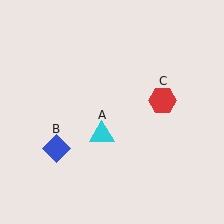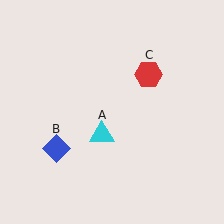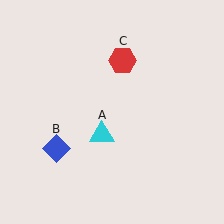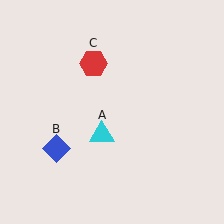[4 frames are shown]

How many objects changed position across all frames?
1 object changed position: red hexagon (object C).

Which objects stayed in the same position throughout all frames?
Cyan triangle (object A) and blue diamond (object B) remained stationary.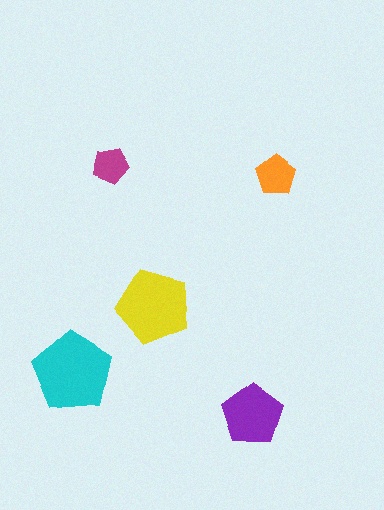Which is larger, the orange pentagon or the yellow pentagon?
The yellow one.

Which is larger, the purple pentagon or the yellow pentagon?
The yellow one.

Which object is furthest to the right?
The orange pentagon is rightmost.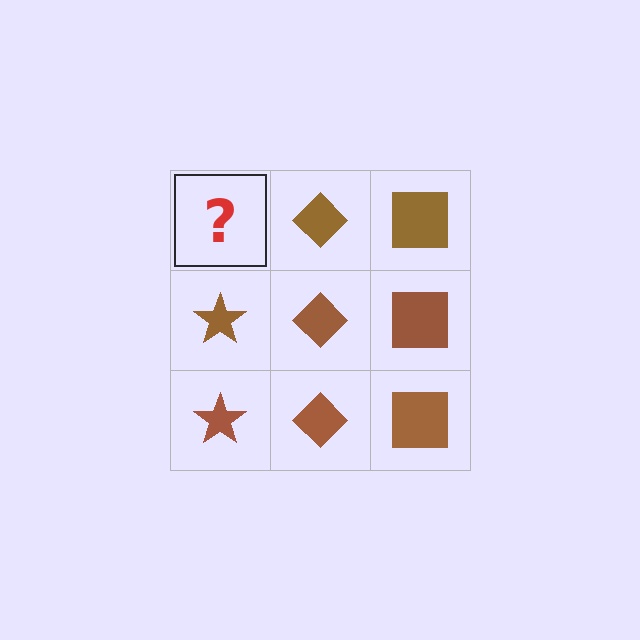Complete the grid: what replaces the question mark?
The question mark should be replaced with a brown star.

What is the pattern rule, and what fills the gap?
The rule is that each column has a consistent shape. The gap should be filled with a brown star.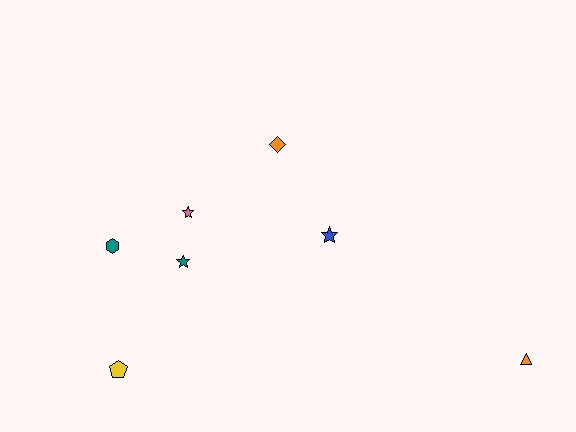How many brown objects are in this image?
There are no brown objects.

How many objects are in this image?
There are 7 objects.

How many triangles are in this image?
There is 1 triangle.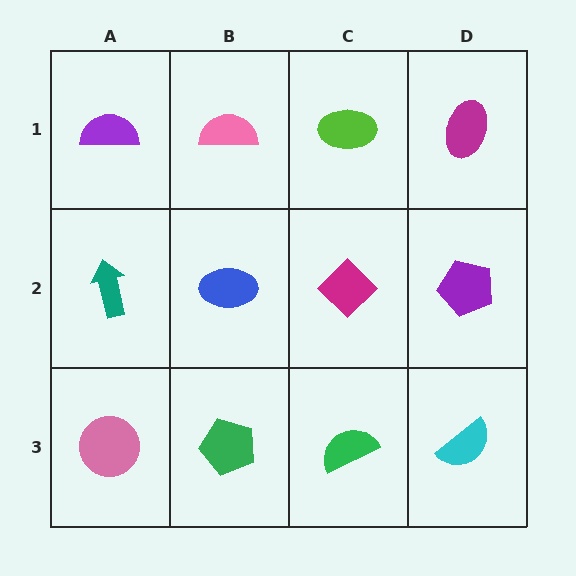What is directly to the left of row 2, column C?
A blue ellipse.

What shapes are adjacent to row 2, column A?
A purple semicircle (row 1, column A), a pink circle (row 3, column A), a blue ellipse (row 2, column B).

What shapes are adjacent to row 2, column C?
A lime ellipse (row 1, column C), a green semicircle (row 3, column C), a blue ellipse (row 2, column B), a purple pentagon (row 2, column D).